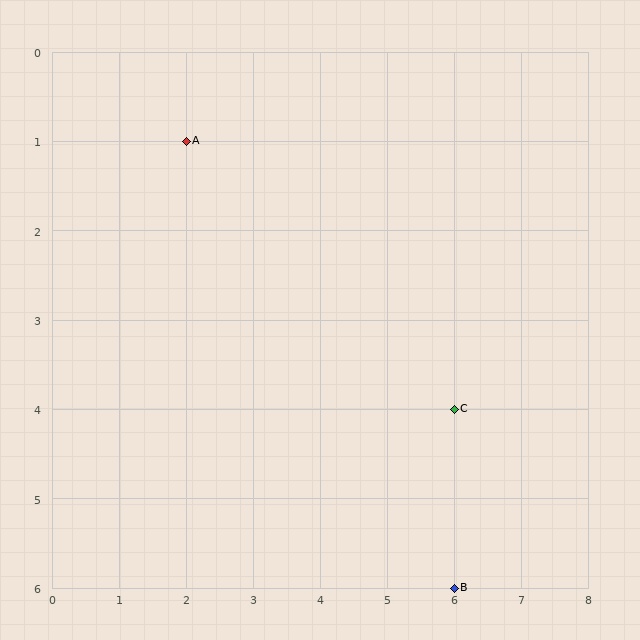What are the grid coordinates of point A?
Point A is at grid coordinates (2, 1).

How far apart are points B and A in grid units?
Points B and A are 4 columns and 5 rows apart (about 6.4 grid units diagonally).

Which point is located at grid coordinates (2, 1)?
Point A is at (2, 1).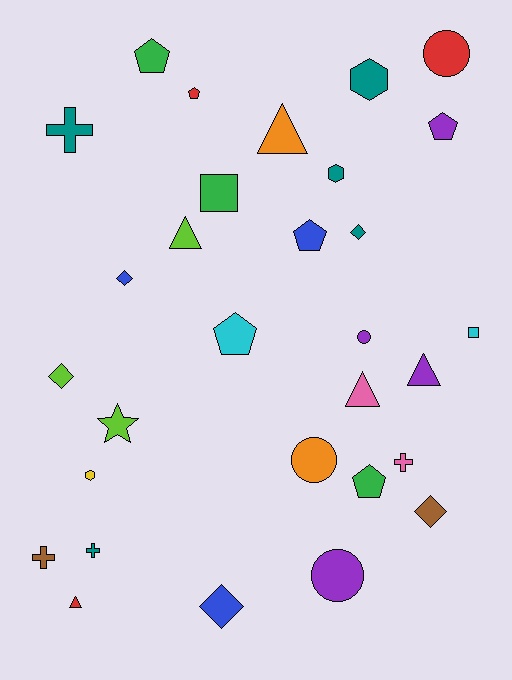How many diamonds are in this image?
There are 5 diamonds.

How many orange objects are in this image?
There are 2 orange objects.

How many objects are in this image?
There are 30 objects.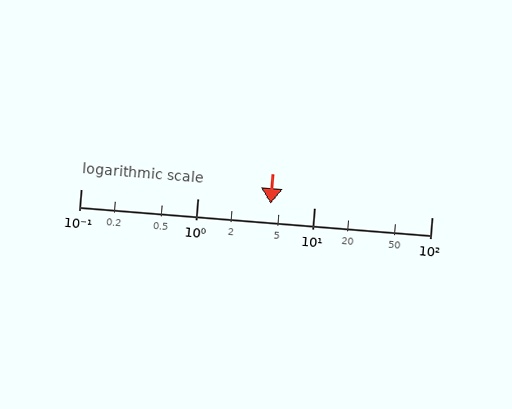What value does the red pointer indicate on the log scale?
The pointer indicates approximately 4.2.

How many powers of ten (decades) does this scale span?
The scale spans 3 decades, from 0.1 to 100.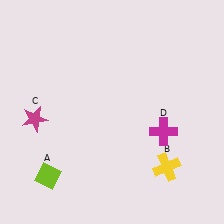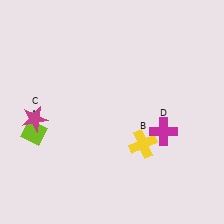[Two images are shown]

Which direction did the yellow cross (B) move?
The yellow cross (B) moved left.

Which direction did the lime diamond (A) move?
The lime diamond (A) moved up.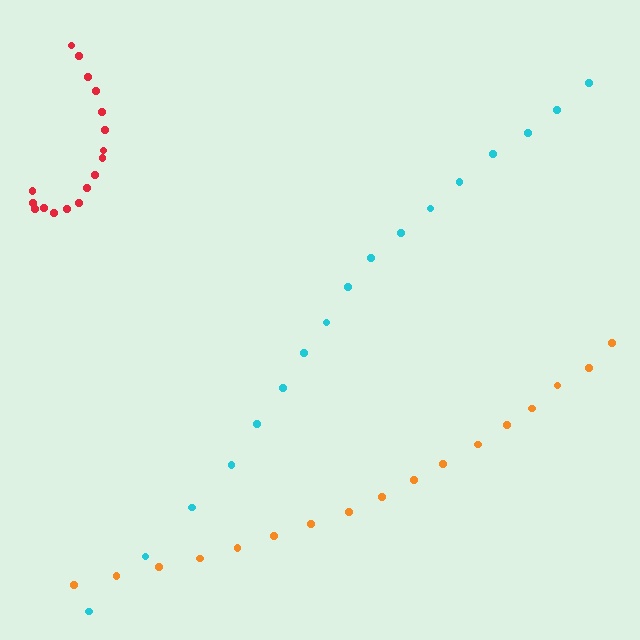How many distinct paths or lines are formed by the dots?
There are 3 distinct paths.